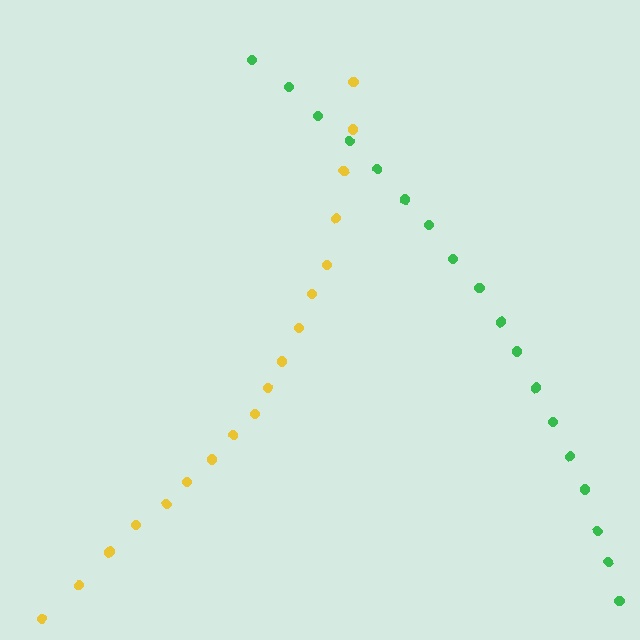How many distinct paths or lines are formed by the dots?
There are 2 distinct paths.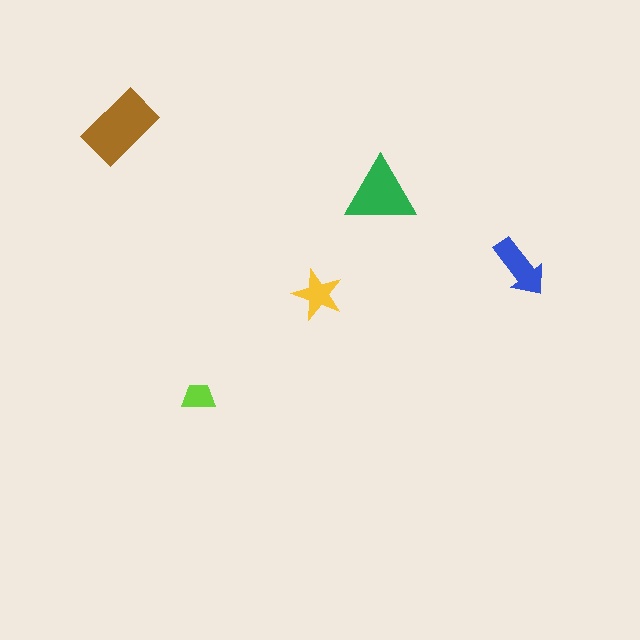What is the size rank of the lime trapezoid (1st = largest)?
5th.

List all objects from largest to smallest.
The brown rectangle, the green triangle, the blue arrow, the yellow star, the lime trapezoid.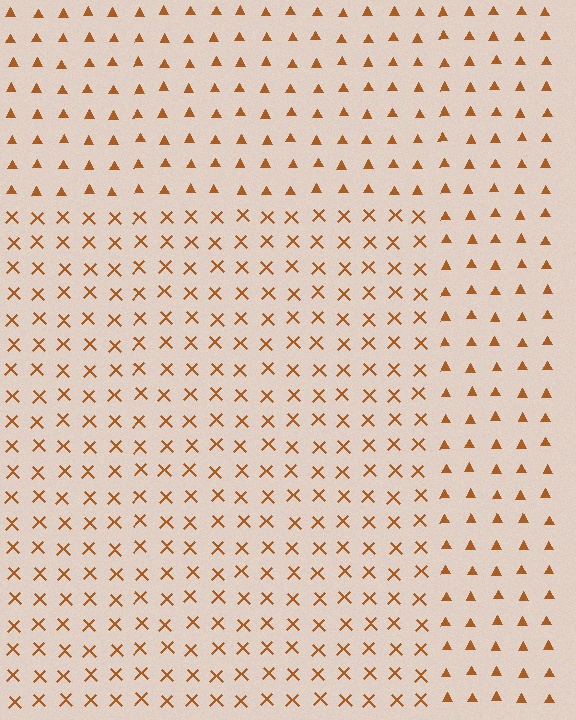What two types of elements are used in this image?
The image uses X marks inside the rectangle region and triangles outside it.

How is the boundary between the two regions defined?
The boundary is defined by a change in element shape: X marks inside vs. triangles outside. All elements share the same color and spacing.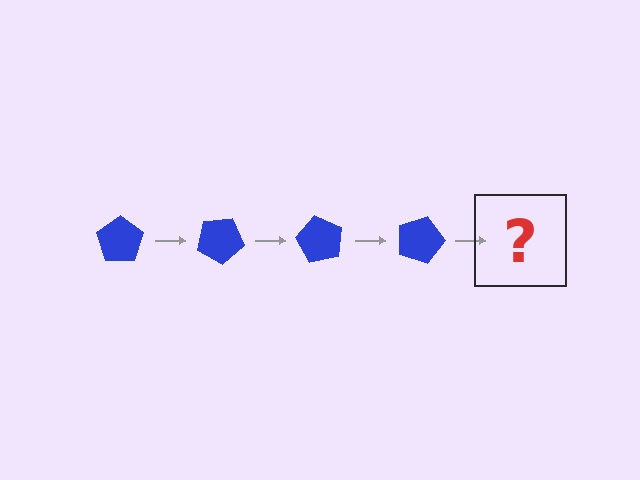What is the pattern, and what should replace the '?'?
The pattern is that the pentagon rotates 30 degrees each step. The '?' should be a blue pentagon rotated 120 degrees.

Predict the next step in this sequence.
The next step is a blue pentagon rotated 120 degrees.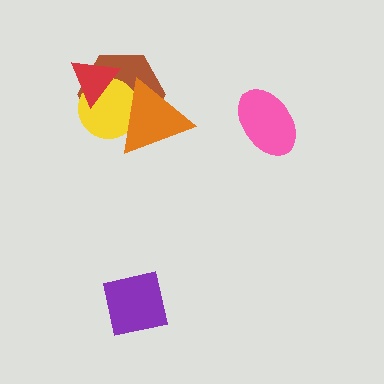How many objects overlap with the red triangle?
2 objects overlap with the red triangle.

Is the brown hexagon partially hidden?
Yes, it is partially covered by another shape.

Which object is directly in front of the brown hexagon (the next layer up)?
The yellow circle is directly in front of the brown hexagon.